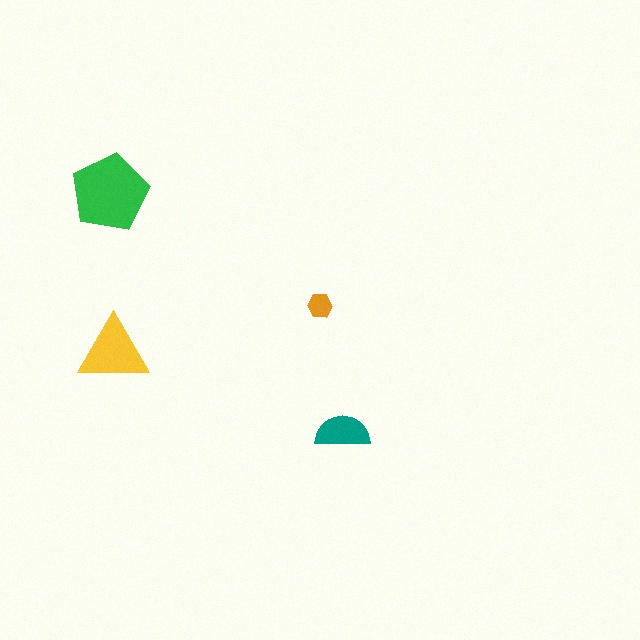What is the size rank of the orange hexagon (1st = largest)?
4th.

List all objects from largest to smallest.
The green pentagon, the yellow triangle, the teal semicircle, the orange hexagon.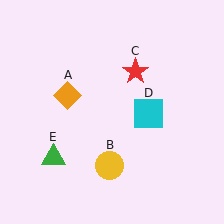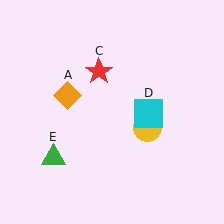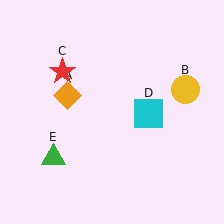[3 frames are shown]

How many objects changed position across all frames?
2 objects changed position: yellow circle (object B), red star (object C).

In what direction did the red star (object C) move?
The red star (object C) moved left.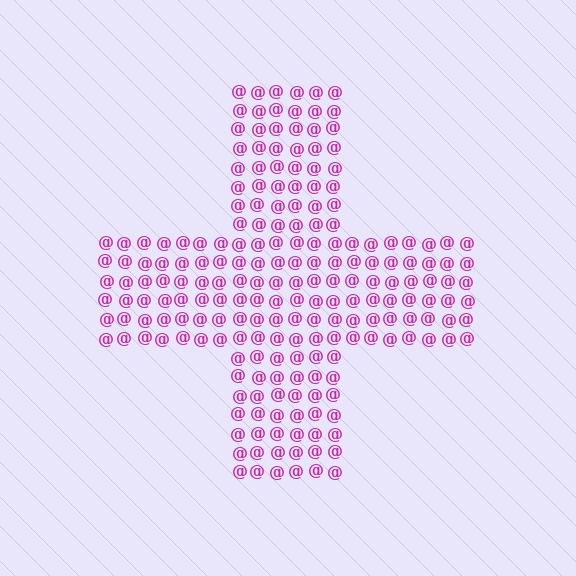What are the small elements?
The small elements are at signs.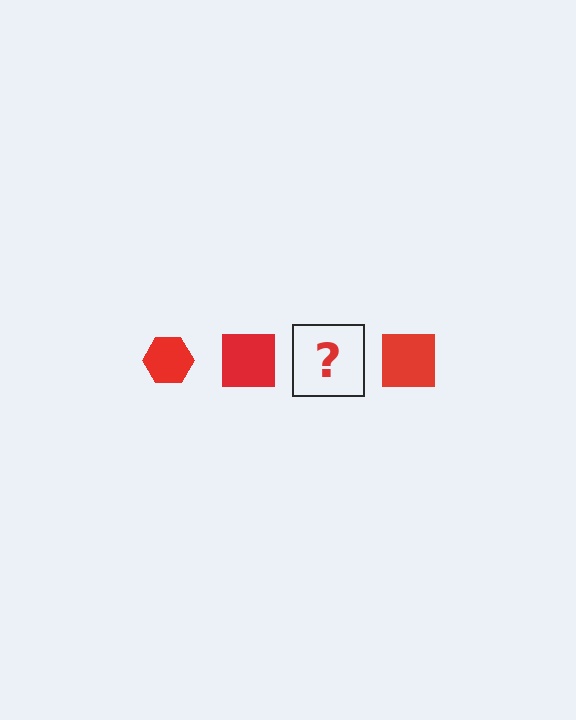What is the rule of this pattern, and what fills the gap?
The rule is that the pattern cycles through hexagon, square shapes in red. The gap should be filled with a red hexagon.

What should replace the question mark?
The question mark should be replaced with a red hexagon.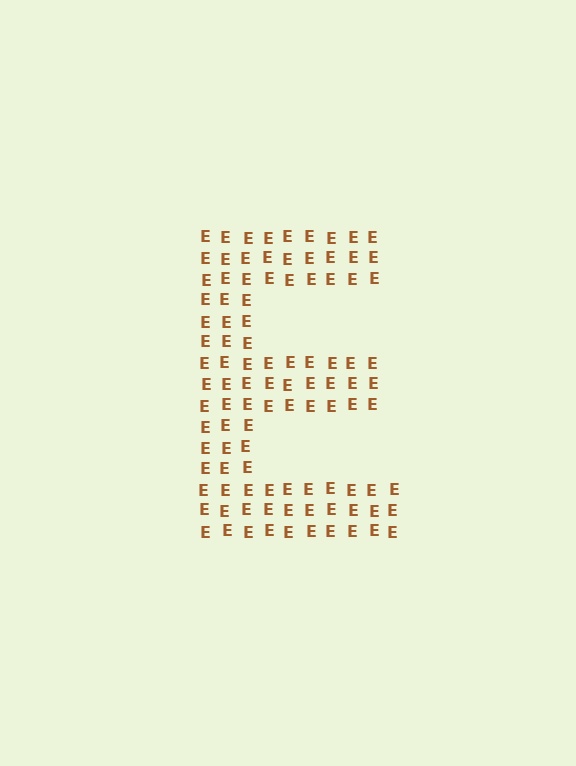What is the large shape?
The large shape is the letter E.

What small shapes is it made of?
It is made of small letter E's.